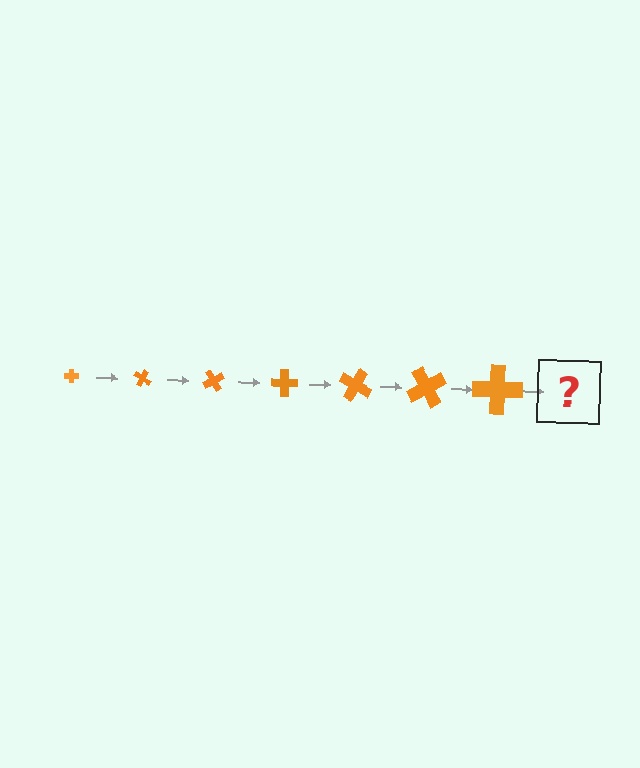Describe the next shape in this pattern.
It should be a cross, larger than the previous one and rotated 210 degrees from the start.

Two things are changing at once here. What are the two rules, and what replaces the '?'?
The two rules are that the cross grows larger each step and it rotates 30 degrees each step. The '?' should be a cross, larger than the previous one and rotated 210 degrees from the start.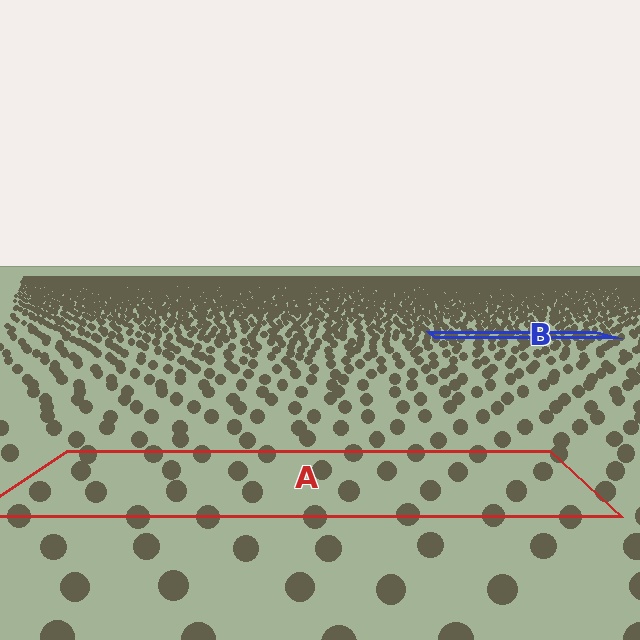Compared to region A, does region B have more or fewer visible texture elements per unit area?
Region B has more texture elements per unit area — they are packed more densely because it is farther away.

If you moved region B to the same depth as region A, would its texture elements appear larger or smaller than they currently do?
They would appear larger. At a closer depth, the same texture elements are projected at a bigger on-screen size.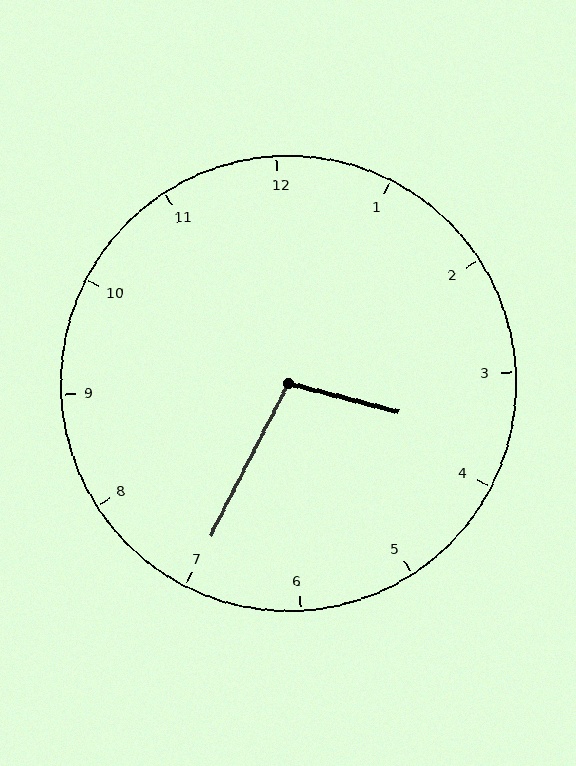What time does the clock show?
3:35.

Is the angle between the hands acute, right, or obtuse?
It is obtuse.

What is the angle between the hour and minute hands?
Approximately 102 degrees.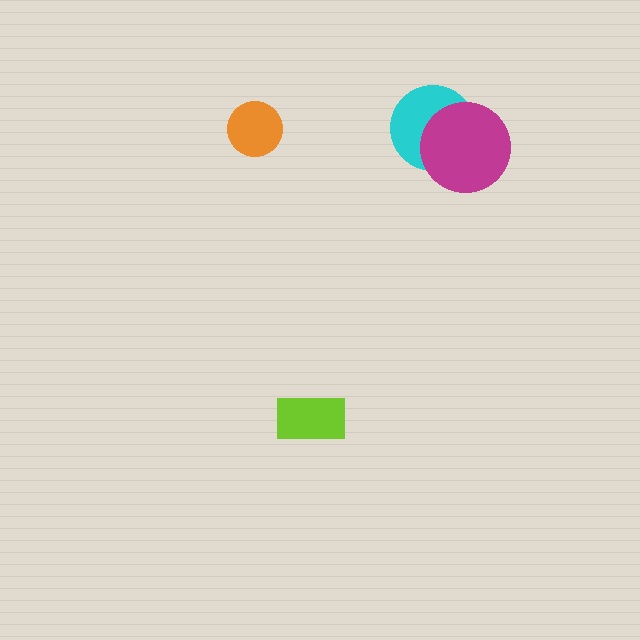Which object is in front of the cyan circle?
The magenta circle is in front of the cyan circle.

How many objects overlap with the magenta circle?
1 object overlaps with the magenta circle.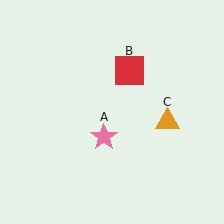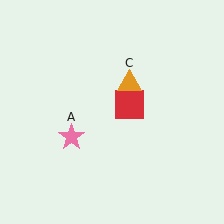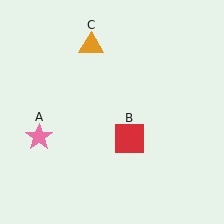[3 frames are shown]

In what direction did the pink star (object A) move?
The pink star (object A) moved left.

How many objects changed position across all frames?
3 objects changed position: pink star (object A), red square (object B), orange triangle (object C).